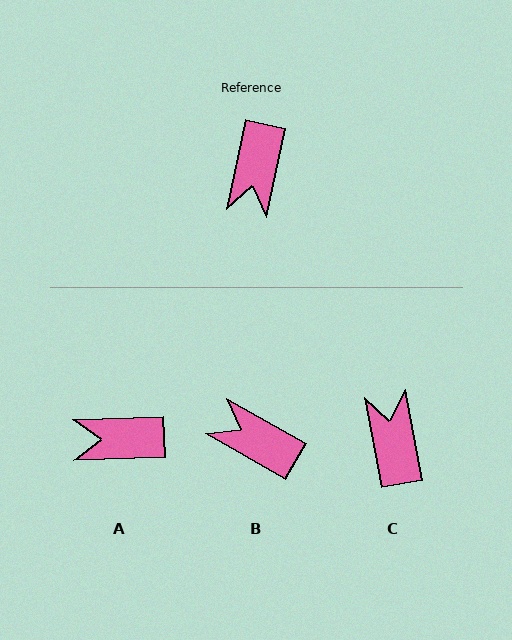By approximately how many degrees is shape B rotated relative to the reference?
Approximately 108 degrees clockwise.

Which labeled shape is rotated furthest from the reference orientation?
C, about 158 degrees away.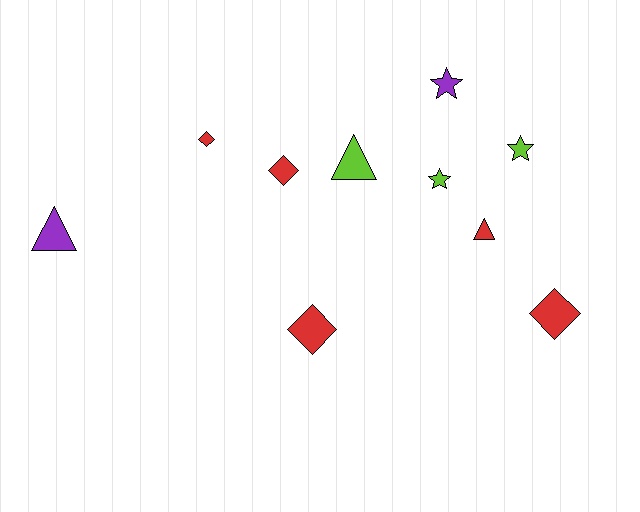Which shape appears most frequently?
Diamond, with 4 objects.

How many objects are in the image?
There are 10 objects.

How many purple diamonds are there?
There are no purple diamonds.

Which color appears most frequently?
Red, with 5 objects.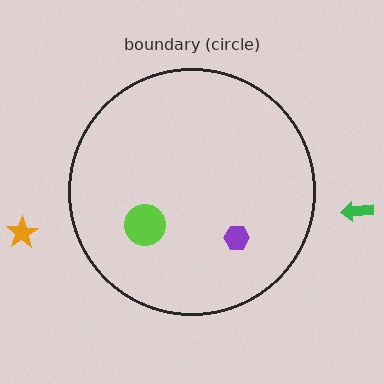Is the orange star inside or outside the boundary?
Outside.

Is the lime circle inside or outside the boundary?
Inside.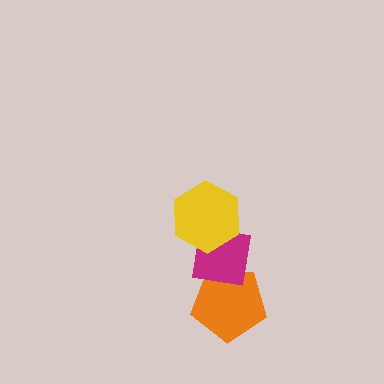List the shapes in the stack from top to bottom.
From top to bottom: the yellow hexagon, the magenta square, the orange pentagon.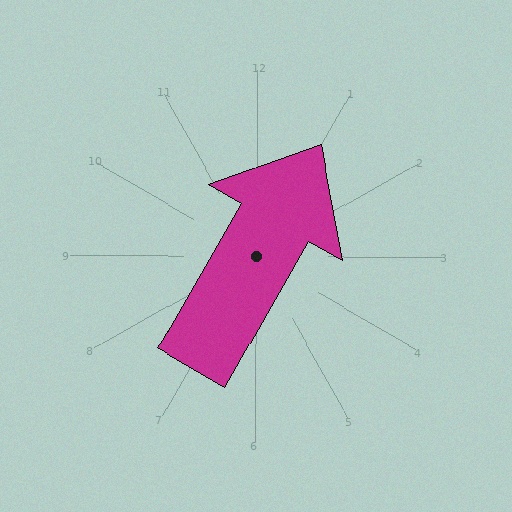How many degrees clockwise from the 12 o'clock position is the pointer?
Approximately 30 degrees.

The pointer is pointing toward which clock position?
Roughly 1 o'clock.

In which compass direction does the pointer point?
Northeast.